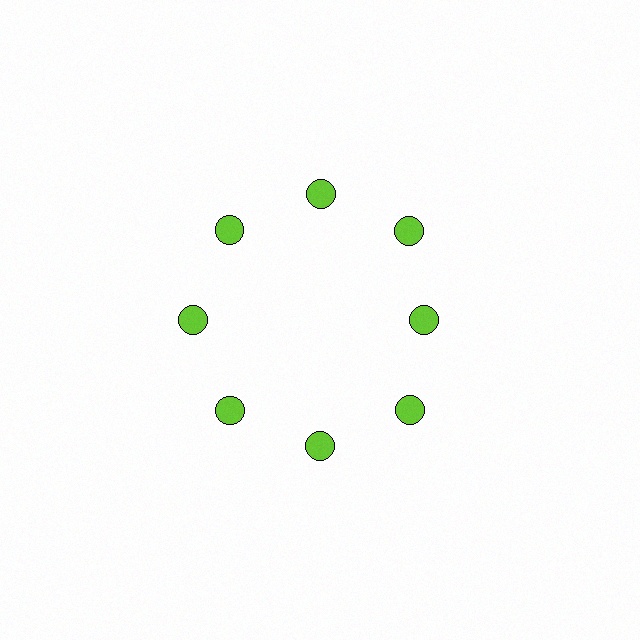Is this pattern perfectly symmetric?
No. The 8 lime circles are arranged in a ring, but one element near the 3 o'clock position is pulled inward toward the center, breaking the 8-fold rotational symmetry.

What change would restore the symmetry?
The symmetry would be restored by moving it outward, back onto the ring so that all 8 circles sit at equal angles and equal distance from the center.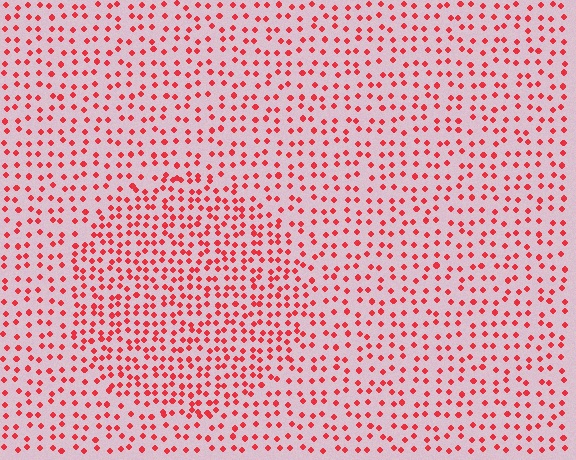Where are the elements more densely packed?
The elements are more densely packed inside the circle boundary.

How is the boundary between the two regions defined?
The boundary is defined by a change in element density (approximately 1.7x ratio). All elements are the same color, size, and shape.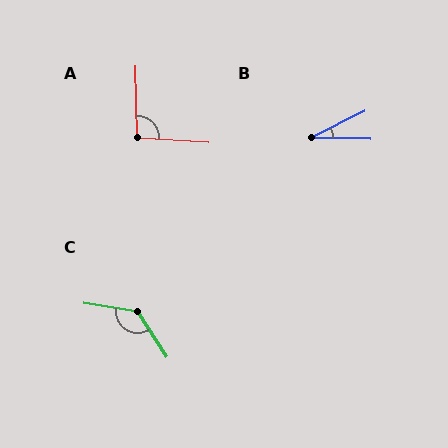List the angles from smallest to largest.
B (28°), A (95°), C (132°).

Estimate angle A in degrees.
Approximately 95 degrees.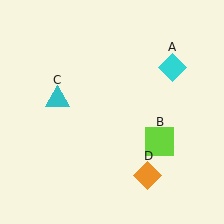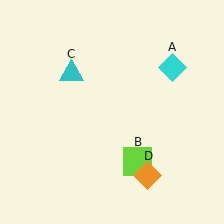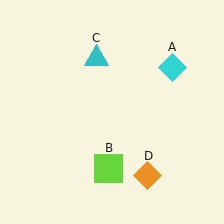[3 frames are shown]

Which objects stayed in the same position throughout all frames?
Cyan diamond (object A) and orange diamond (object D) remained stationary.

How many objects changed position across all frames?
2 objects changed position: lime square (object B), cyan triangle (object C).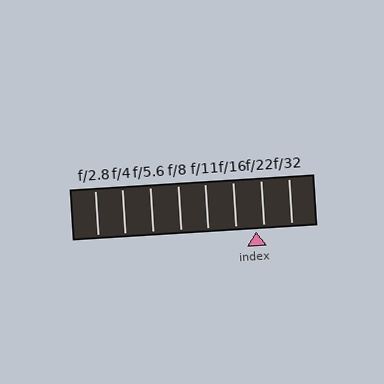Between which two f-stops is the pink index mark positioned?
The index mark is between f/16 and f/22.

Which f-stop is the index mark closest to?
The index mark is closest to f/22.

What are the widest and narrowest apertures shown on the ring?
The widest aperture shown is f/2.8 and the narrowest is f/32.